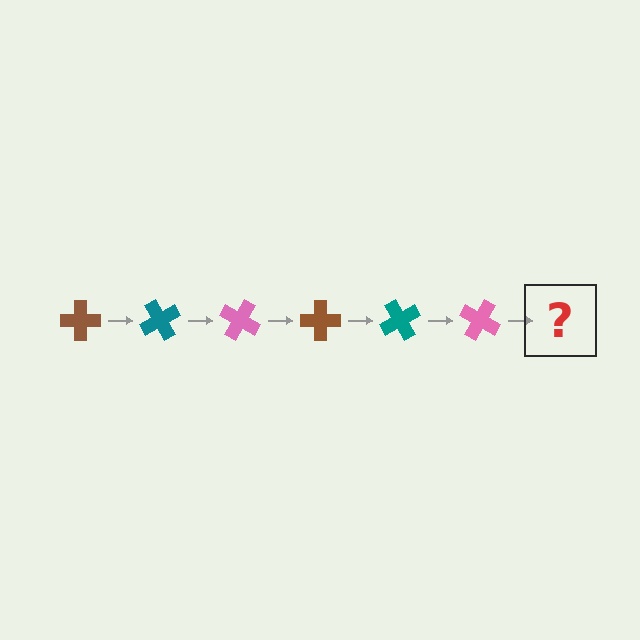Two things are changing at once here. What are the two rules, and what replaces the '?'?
The two rules are that it rotates 60 degrees each step and the color cycles through brown, teal, and pink. The '?' should be a brown cross, rotated 360 degrees from the start.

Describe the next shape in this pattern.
It should be a brown cross, rotated 360 degrees from the start.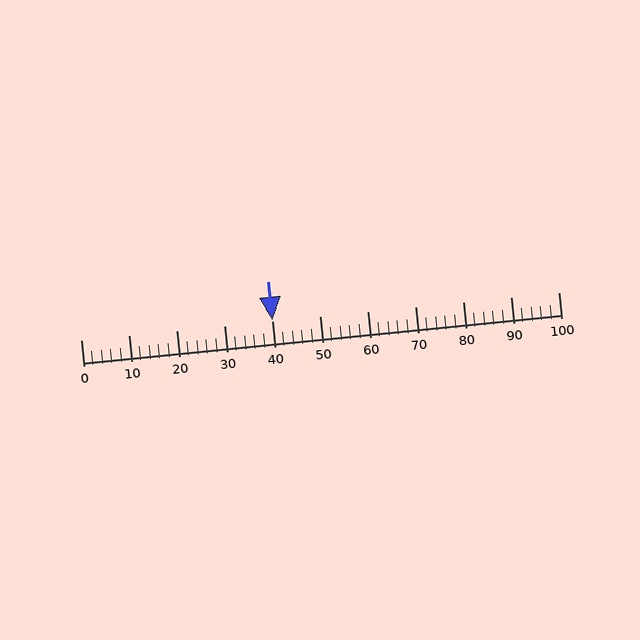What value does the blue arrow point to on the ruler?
The blue arrow points to approximately 40.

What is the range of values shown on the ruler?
The ruler shows values from 0 to 100.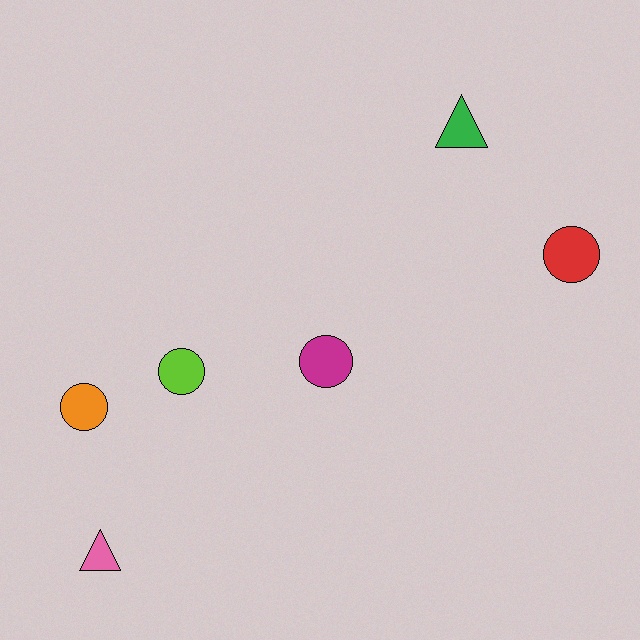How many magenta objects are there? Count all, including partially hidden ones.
There is 1 magenta object.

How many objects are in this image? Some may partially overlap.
There are 6 objects.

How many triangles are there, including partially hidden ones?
There are 2 triangles.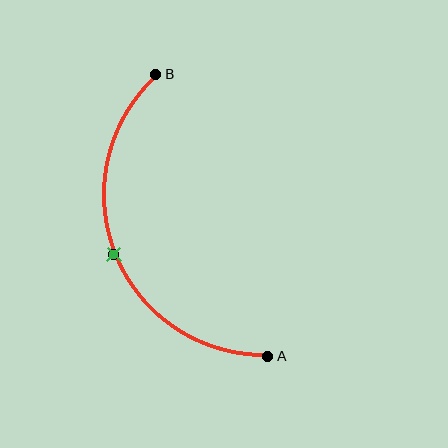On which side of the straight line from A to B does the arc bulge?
The arc bulges to the left of the straight line connecting A and B.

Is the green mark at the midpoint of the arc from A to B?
Yes. The green mark lies on the arc at equal arc-length from both A and B — it is the arc midpoint.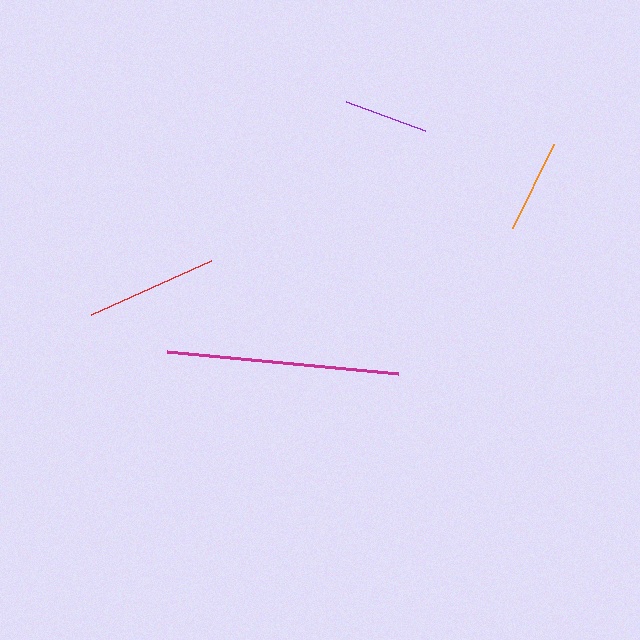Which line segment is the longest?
The magenta line is the longest at approximately 232 pixels.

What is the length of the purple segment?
The purple segment is approximately 84 pixels long.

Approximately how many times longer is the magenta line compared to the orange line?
The magenta line is approximately 2.5 times the length of the orange line.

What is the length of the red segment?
The red segment is approximately 131 pixels long.